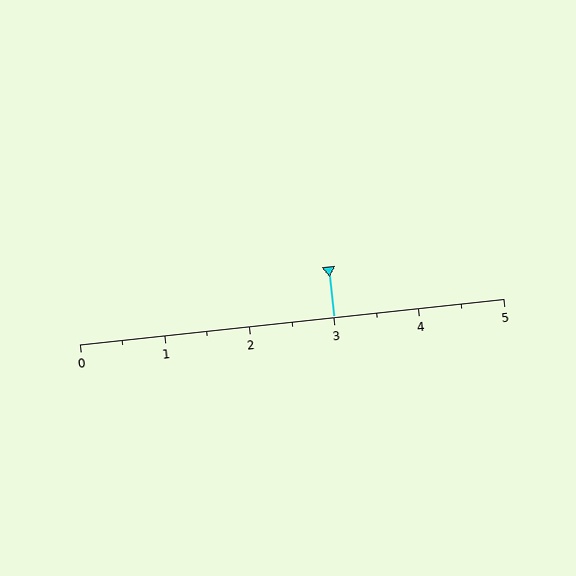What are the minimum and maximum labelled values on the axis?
The axis runs from 0 to 5.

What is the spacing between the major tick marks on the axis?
The major ticks are spaced 1 apart.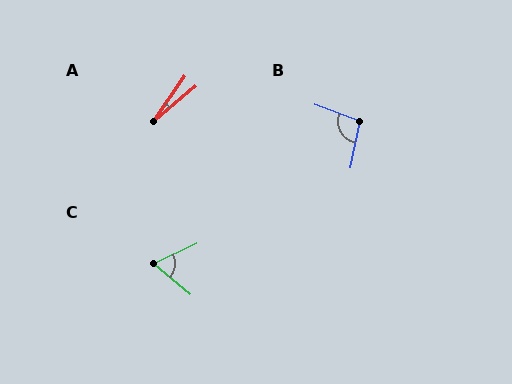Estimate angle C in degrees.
Approximately 65 degrees.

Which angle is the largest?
B, at approximately 99 degrees.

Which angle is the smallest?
A, at approximately 16 degrees.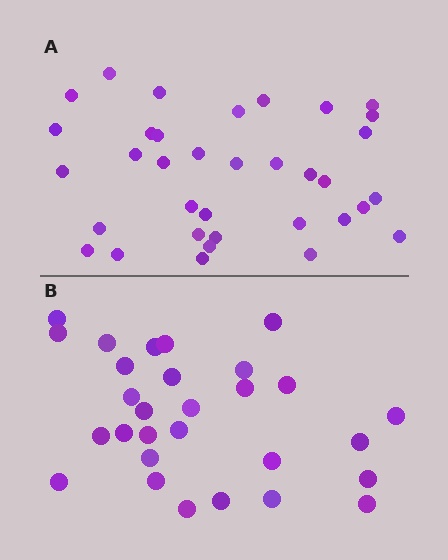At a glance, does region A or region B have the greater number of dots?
Region A (the top region) has more dots.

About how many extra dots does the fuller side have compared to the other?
Region A has about 6 more dots than region B.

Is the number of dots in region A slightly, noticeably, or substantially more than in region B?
Region A has only slightly more — the two regions are fairly close. The ratio is roughly 1.2 to 1.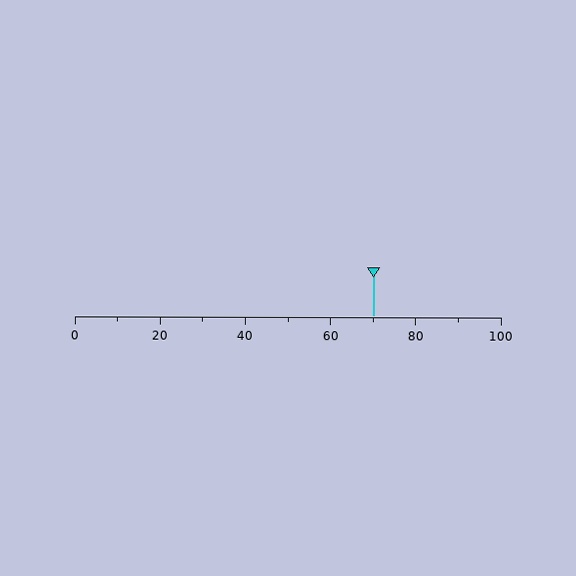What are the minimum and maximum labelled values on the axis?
The axis runs from 0 to 100.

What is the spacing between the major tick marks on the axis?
The major ticks are spaced 20 apart.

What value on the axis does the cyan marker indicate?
The marker indicates approximately 70.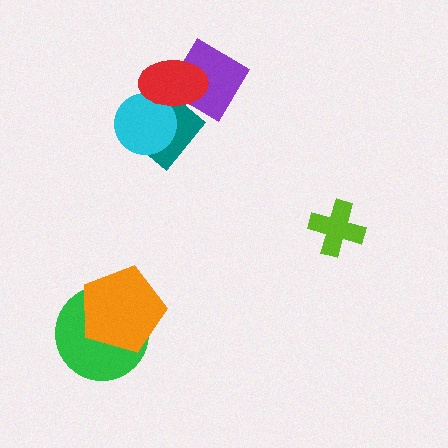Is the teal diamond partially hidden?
Yes, it is partially covered by another shape.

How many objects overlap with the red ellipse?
3 objects overlap with the red ellipse.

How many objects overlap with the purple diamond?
2 objects overlap with the purple diamond.